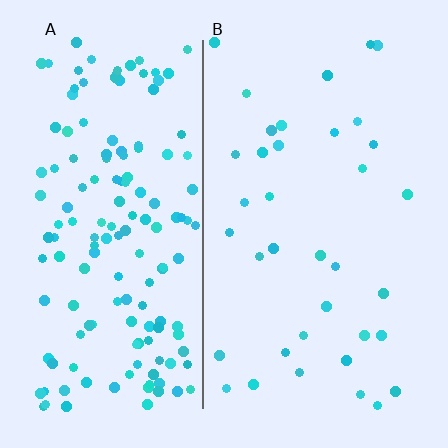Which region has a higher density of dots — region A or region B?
A (the left).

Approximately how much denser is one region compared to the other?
Approximately 4.2× — region A over region B.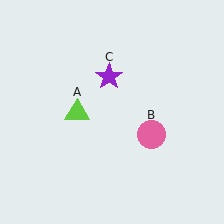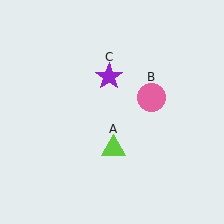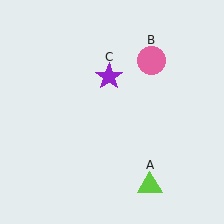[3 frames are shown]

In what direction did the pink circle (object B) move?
The pink circle (object B) moved up.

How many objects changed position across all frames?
2 objects changed position: lime triangle (object A), pink circle (object B).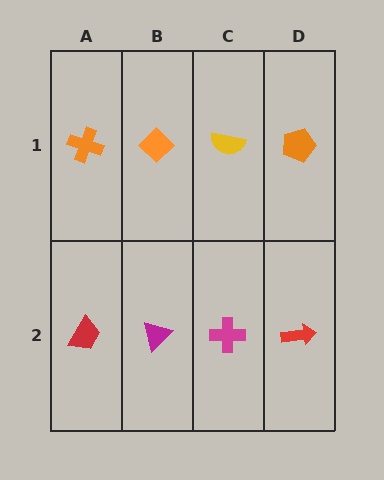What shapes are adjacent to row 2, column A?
An orange cross (row 1, column A), a magenta triangle (row 2, column B).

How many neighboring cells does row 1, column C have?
3.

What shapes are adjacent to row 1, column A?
A red trapezoid (row 2, column A), an orange diamond (row 1, column B).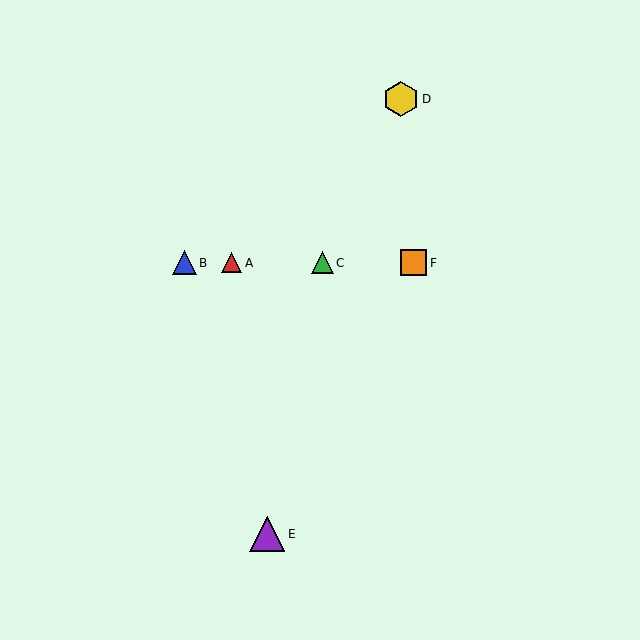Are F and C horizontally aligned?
Yes, both are at y≈262.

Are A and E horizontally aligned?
No, A is at y≈263 and E is at y≈534.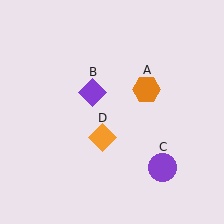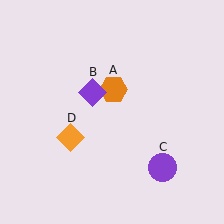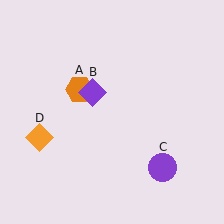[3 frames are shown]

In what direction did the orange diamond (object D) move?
The orange diamond (object D) moved left.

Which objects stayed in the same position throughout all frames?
Purple diamond (object B) and purple circle (object C) remained stationary.